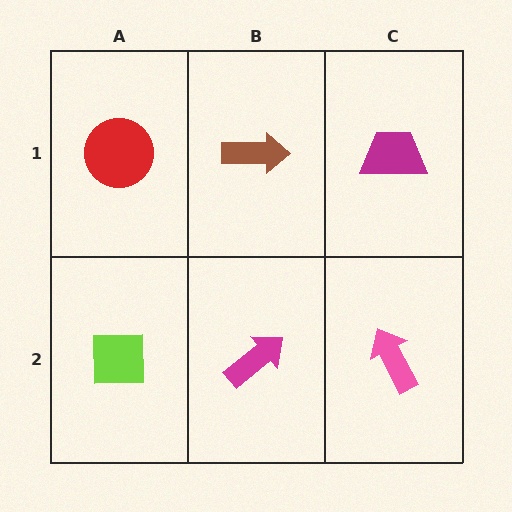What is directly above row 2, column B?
A brown arrow.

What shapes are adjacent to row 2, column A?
A red circle (row 1, column A), a magenta arrow (row 2, column B).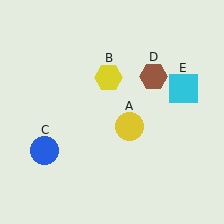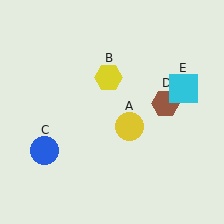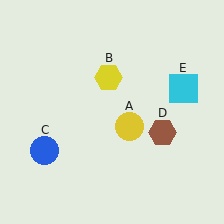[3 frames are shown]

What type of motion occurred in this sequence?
The brown hexagon (object D) rotated clockwise around the center of the scene.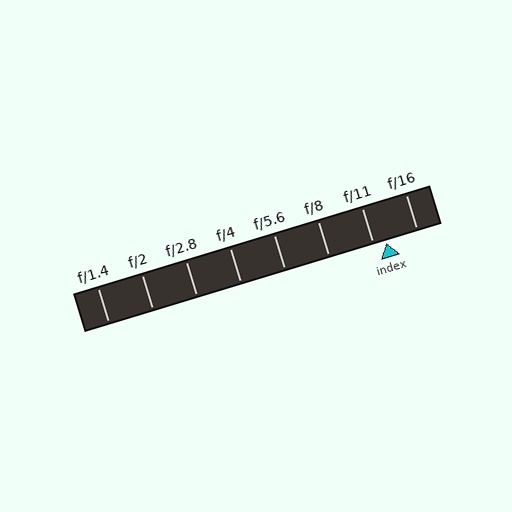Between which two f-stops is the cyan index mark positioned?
The index mark is between f/11 and f/16.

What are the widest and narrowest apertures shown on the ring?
The widest aperture shown is f/1.4 and the narrowest is f/16.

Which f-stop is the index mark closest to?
The index mark is closest to f/11.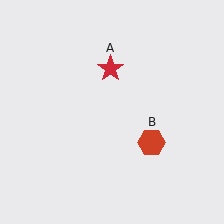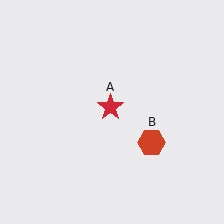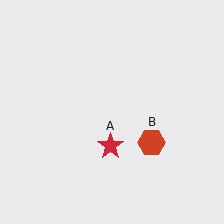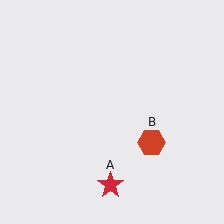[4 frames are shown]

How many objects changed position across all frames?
1 object changed position: red star (object A).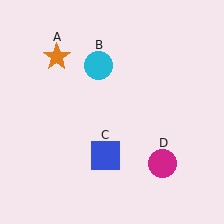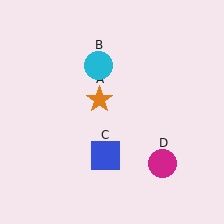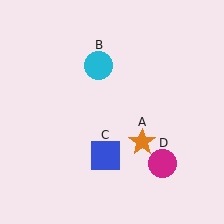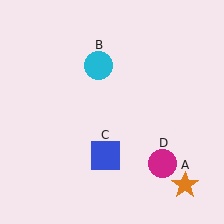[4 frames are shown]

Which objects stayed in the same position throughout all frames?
Cyan circle (object B) and blue square (object C) and magenta circle (object D) remained stationary.